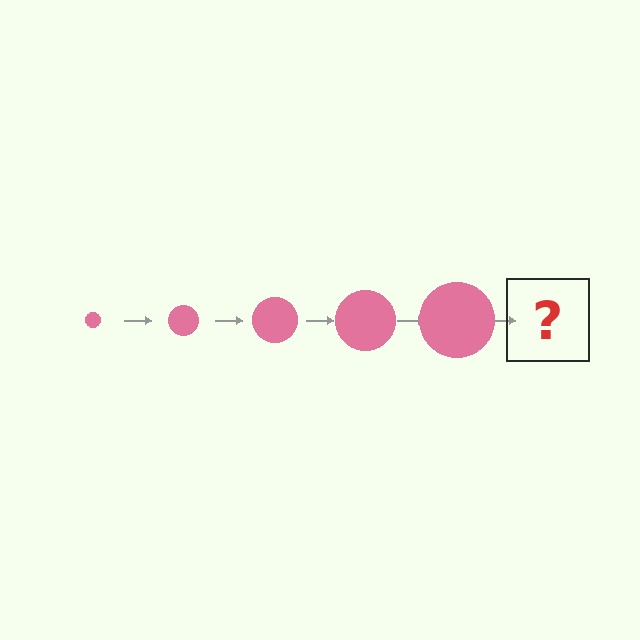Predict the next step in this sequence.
The next step is a pink circle, larger than the previous one.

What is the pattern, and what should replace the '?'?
The pattern is that the circle gets progressively larger each step. The '?' should be a pink circle, larger than the previous one.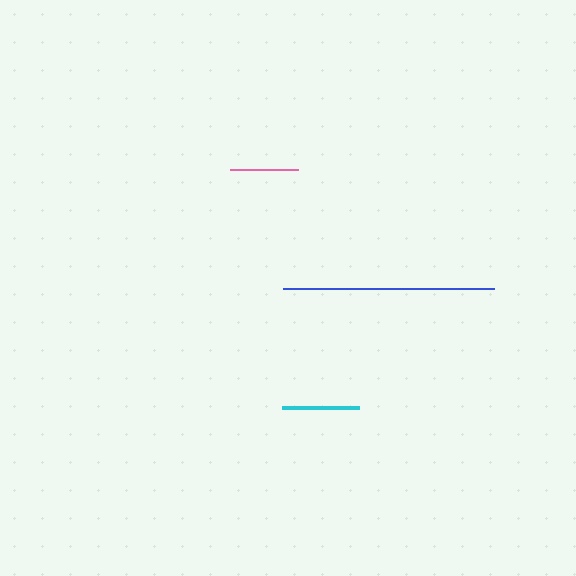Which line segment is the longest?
The blue line is the longest at approximately 211 pixels.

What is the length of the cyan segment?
The cyan segment is approximately 78 pixels long.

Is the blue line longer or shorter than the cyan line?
The blue line is longer than the cyan line.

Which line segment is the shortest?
The pink line is the shortest at approximately 68 pixels.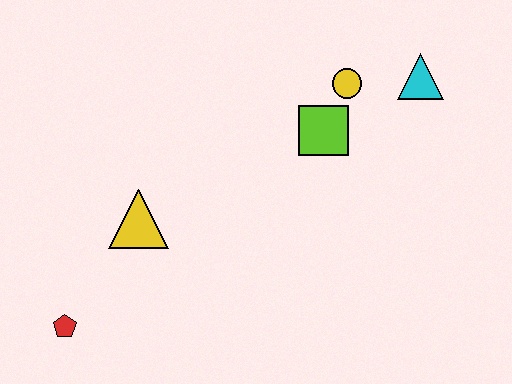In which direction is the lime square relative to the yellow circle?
The lime square is below the yellow circle.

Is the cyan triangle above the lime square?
Yes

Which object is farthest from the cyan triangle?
The red pentagon is farthest from the cyan triangle.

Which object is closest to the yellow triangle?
The red pentagon is closest to the yellow triangle.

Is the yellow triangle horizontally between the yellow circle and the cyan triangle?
No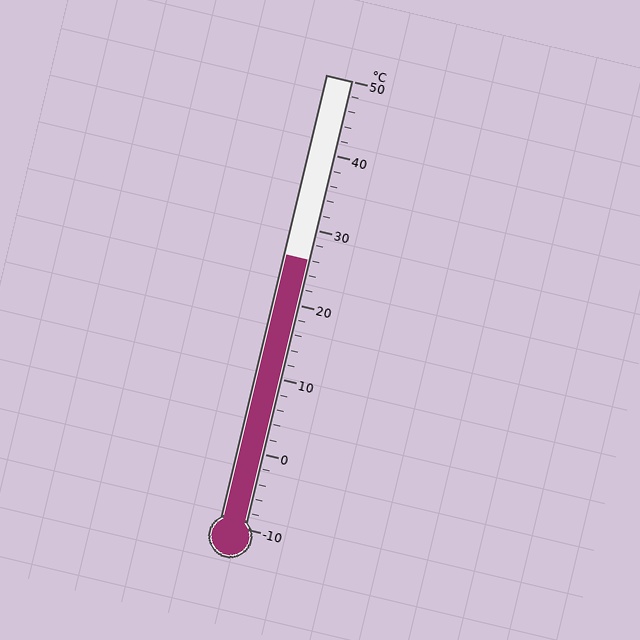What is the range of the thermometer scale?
The thermometer scale ranges from -10°C to 50°C.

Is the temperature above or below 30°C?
The temperature is below 30°C.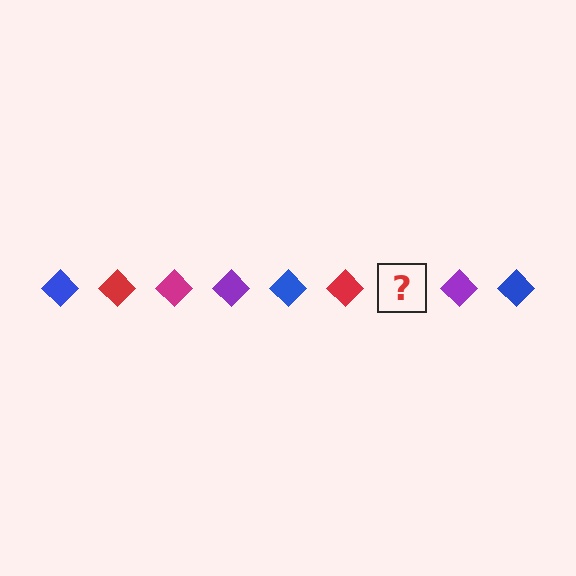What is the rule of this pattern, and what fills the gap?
The rule is that the pattern cycles through blue, red, magenta, purple diamonds. The gap should be filled with a magenta diamond.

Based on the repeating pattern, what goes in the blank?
The blank should be a magenta diamond.